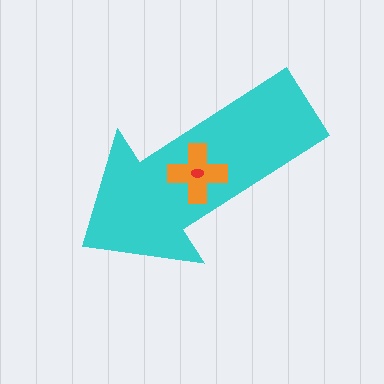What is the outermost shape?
The cyan arrow.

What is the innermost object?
The red ellipse.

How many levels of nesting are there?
3.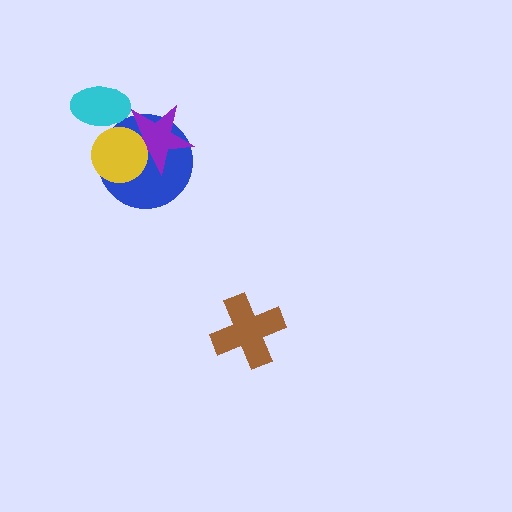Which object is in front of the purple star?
The yellow circle is in front of the purple star.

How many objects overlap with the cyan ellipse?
0 objects overlap with the cyan ellipse.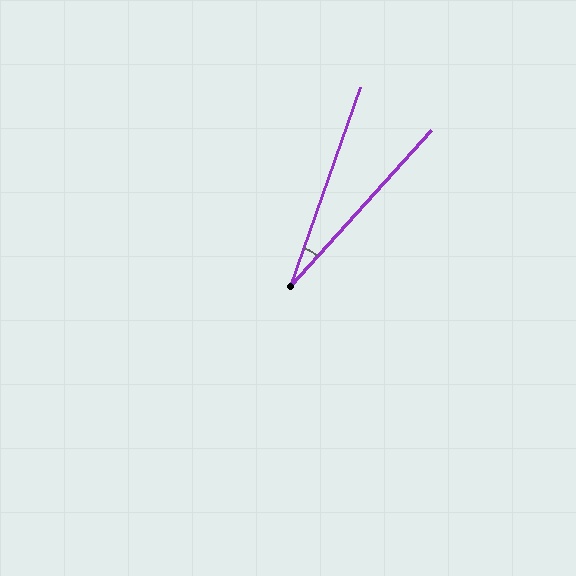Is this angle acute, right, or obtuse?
It is acute.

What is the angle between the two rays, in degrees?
Approximately 23 degrees.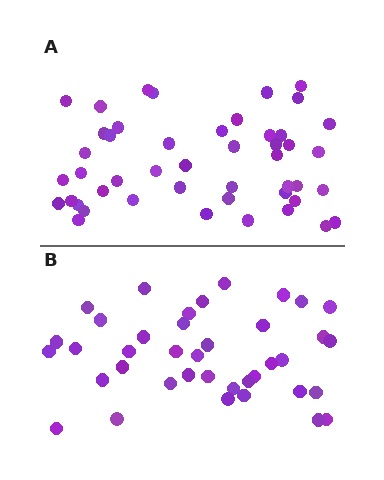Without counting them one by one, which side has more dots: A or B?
Region A (the top region) has more dots.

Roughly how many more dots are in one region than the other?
Region A has roughly 8 or so more dots than region B.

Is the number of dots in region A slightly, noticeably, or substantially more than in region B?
Region A has only slightly more — the two regions are fairly close. The ratio is roughly 1.2 to 1.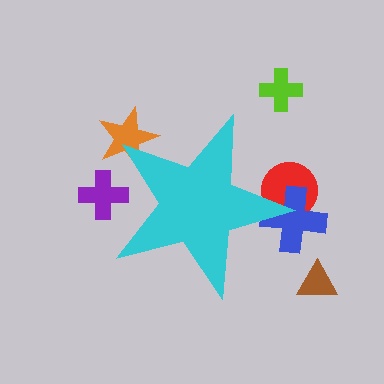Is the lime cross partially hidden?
No, the lime cross is fully visible.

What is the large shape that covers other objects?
A cyan star.